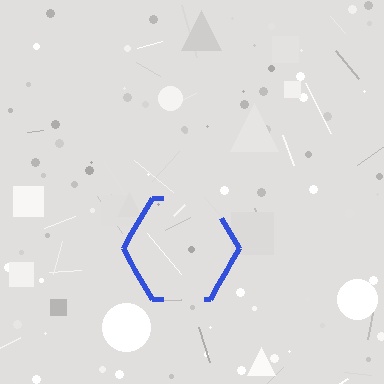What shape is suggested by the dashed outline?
The dashed outline suggests a hexagon.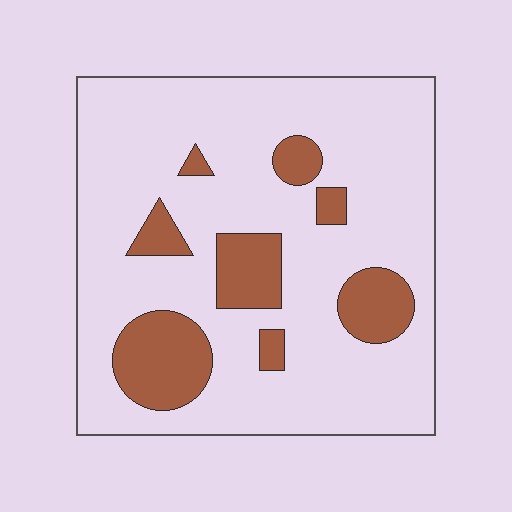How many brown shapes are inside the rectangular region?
8.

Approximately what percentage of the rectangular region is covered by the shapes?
Approximately 20%.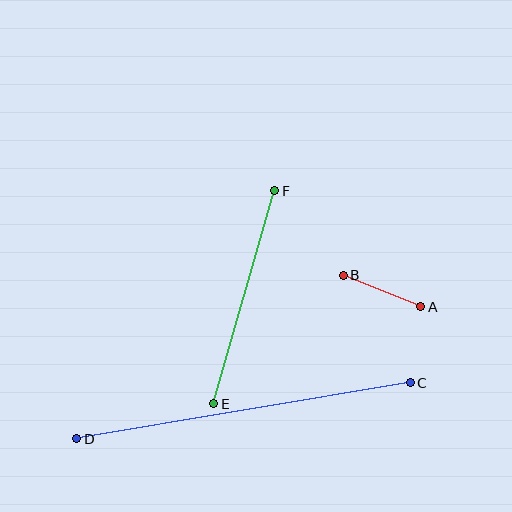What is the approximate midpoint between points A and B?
The midpoint is at approximately (382, 291) pixels.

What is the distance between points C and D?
The distance is approximately 338 pixels.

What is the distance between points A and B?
The distance is approximately 84 pixels.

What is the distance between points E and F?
The distance is approximately 222 pixels.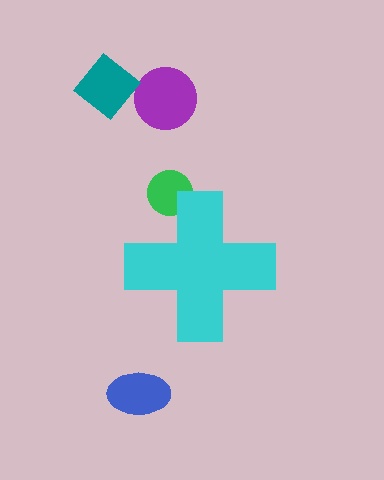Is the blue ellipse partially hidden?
No, the blue ellipse is fully visible.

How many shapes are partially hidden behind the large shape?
1 shape is partially hidden.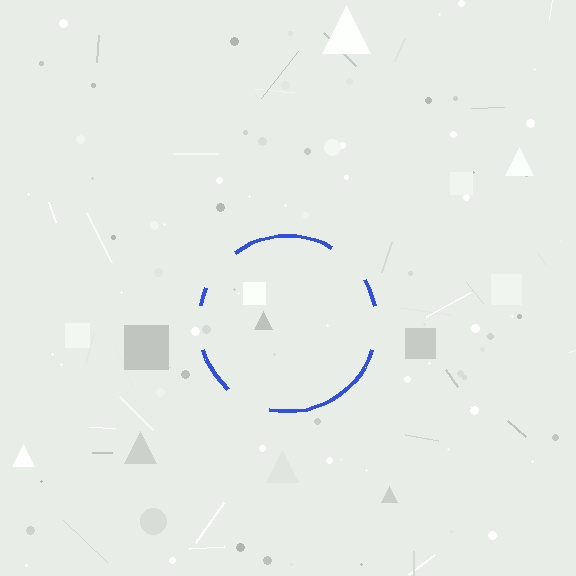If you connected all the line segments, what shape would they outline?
They would outline a circle.